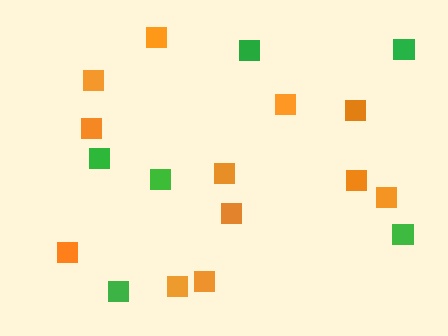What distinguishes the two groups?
There are 2 groups: one group of orange squares (12) and one group of green squares (6).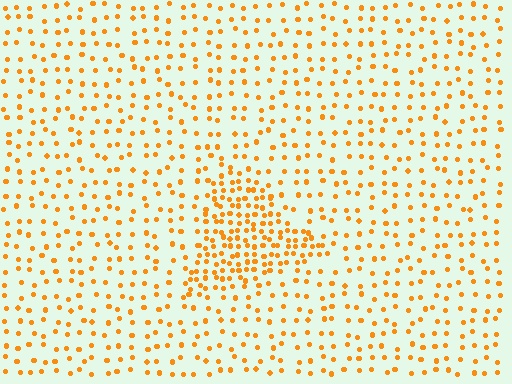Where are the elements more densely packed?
The elements are more densely packed inside the triangle boundary.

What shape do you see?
I see a triangle.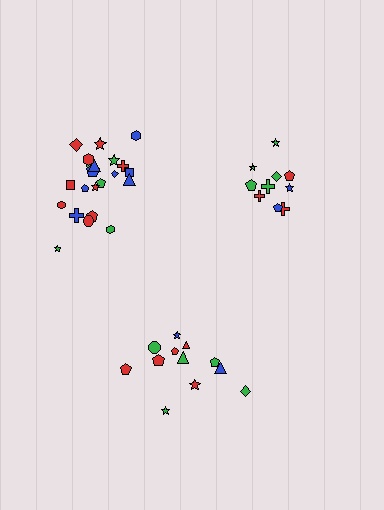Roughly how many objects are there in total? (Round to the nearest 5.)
Roughly 45 objects in total.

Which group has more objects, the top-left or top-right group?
The top-left group.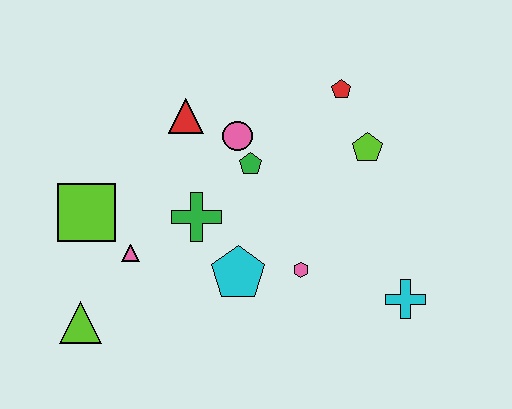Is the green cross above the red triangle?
No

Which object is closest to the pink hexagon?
The cyan pentagon is closest to the pink hexagon.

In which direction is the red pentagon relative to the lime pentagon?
The red pentagon is above the lime pentagon.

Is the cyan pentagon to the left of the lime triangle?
No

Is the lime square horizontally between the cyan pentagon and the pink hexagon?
No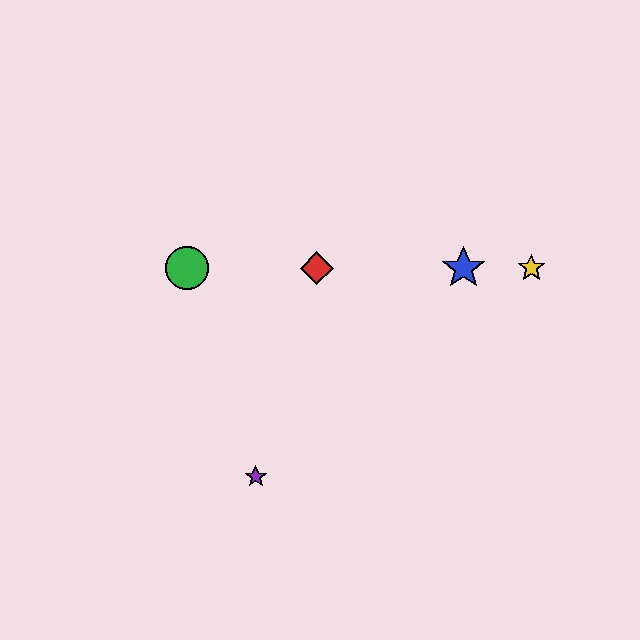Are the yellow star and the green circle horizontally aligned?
Yes, both are at y≈268.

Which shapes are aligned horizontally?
The red diamond, the blue star, the green circle, the yellow star are aligned horizontally.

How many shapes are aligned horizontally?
4 shapes (the red diamond, the blue star, the green circle, the yellow star) are aligned horizontally.